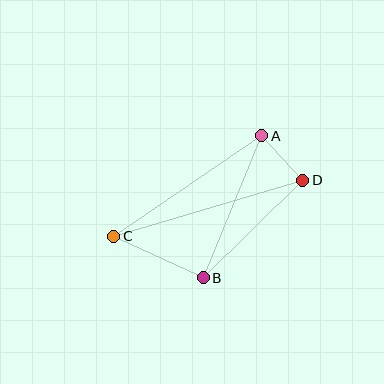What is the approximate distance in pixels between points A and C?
The distance between A and C is approximately 179 pixels.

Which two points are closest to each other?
Points A and D are closest to each other.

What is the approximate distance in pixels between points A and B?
The distance between A and B is approximately 154 pixels.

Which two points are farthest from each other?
Points C and D are farthest from each other.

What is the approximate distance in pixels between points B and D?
The distance between B and D is approximately 139 pixels.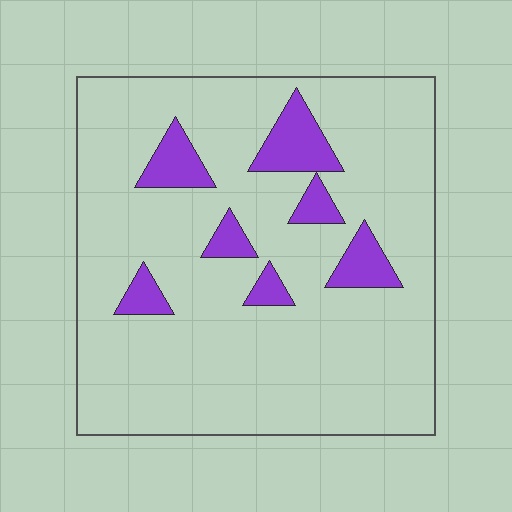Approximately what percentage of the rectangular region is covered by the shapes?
Approximately 10%.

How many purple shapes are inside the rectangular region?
7.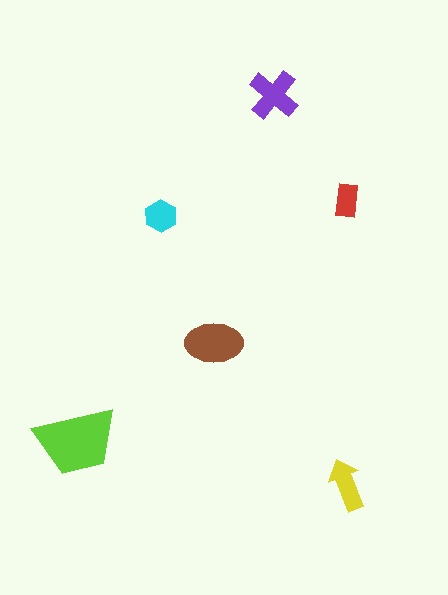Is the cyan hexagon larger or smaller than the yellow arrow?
Smaller.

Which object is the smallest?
The red rectangle.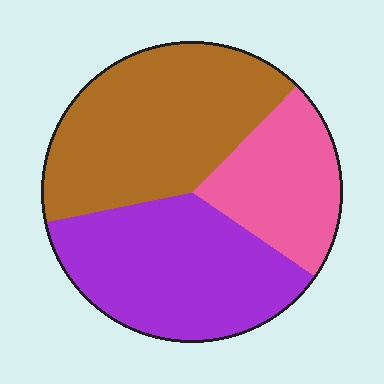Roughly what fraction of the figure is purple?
Purple takes up about three eighths (3/8) of the figure.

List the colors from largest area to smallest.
From largest to smallest: brown, purple, pink.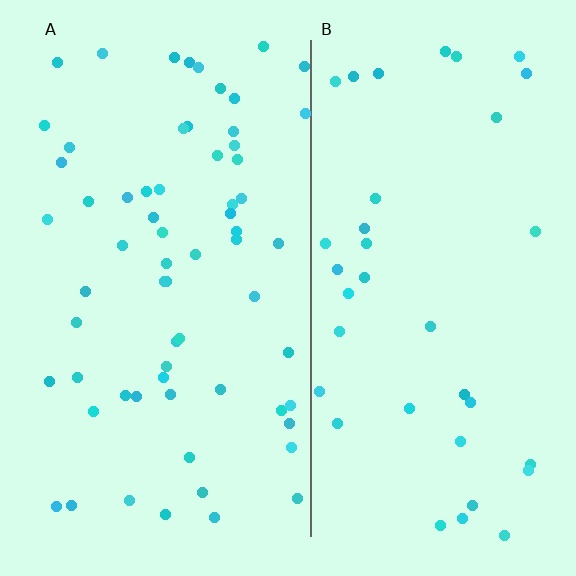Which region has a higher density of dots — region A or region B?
A (the left).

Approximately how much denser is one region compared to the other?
Approximately 1.8× — region A over region B.